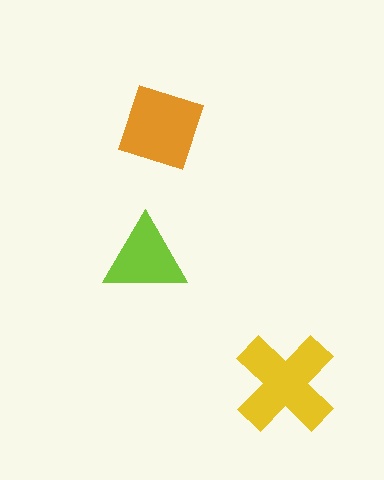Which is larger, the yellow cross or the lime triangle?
The yellow cross.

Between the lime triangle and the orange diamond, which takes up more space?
The orange diamond.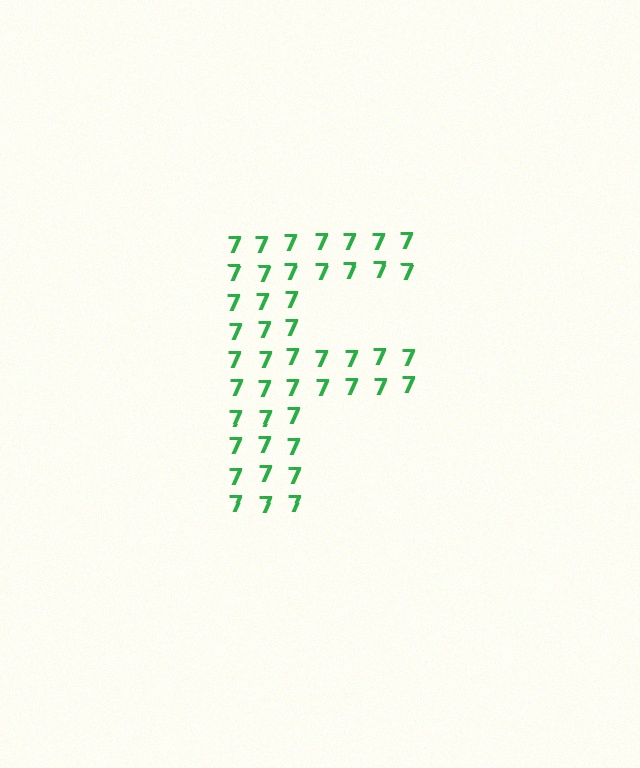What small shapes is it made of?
It is made of small digit 7's.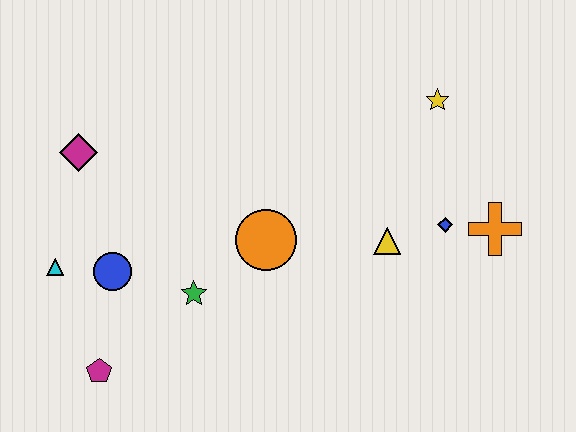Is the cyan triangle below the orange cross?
Yes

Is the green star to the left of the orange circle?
Yes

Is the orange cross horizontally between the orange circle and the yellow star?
No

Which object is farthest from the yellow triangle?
The cyan triangle is farthest from the yellow triangle.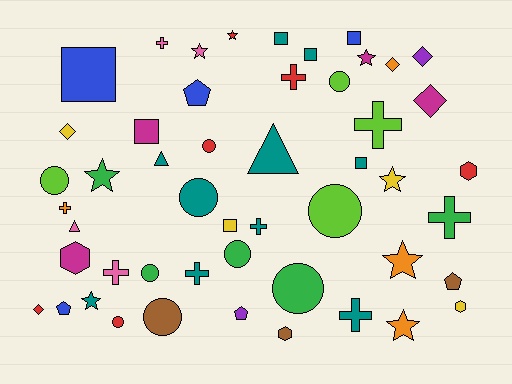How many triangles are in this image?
There are 3 triangles.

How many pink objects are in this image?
There are 4 pink objects.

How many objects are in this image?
There are 50 objects.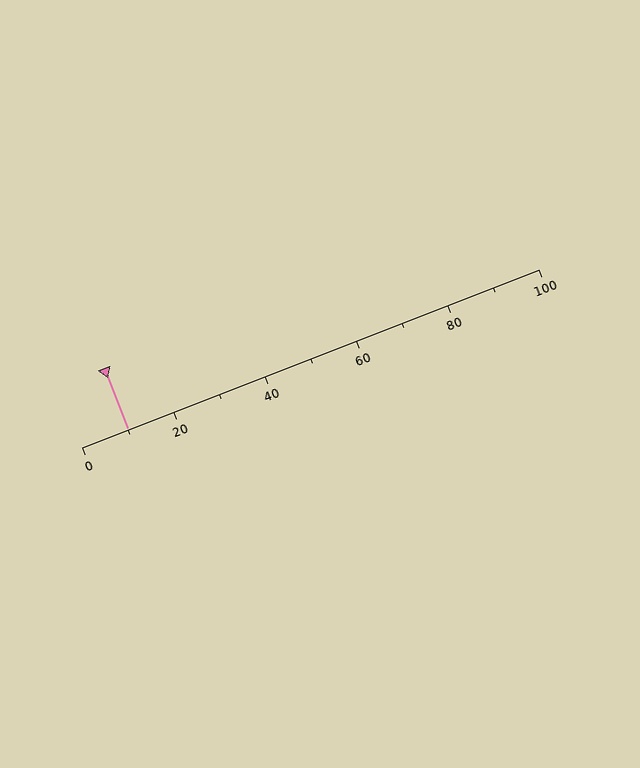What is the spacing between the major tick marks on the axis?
The major ticks are spaced 20 apart.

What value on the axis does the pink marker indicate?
The marker indicates approximately 10.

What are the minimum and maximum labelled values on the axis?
The axis runs from 0 to 100.